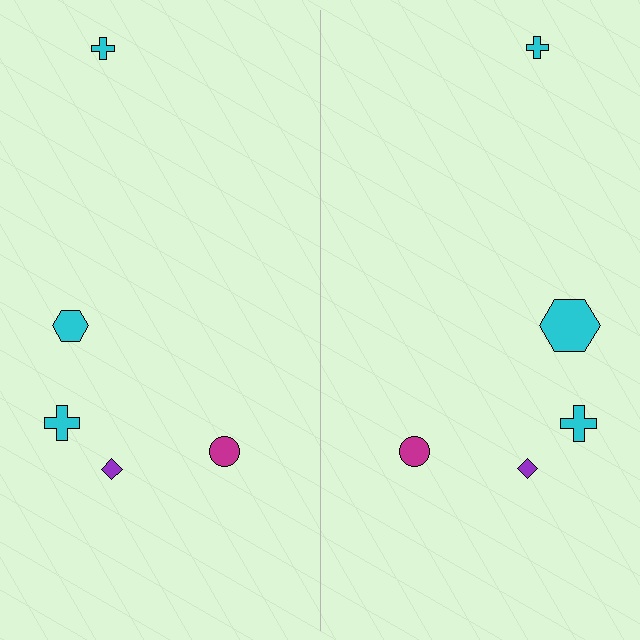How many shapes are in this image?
There are 10 shapes in this image.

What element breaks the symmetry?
The cyan hexagon on the right side has a different size than its mirror counterpart.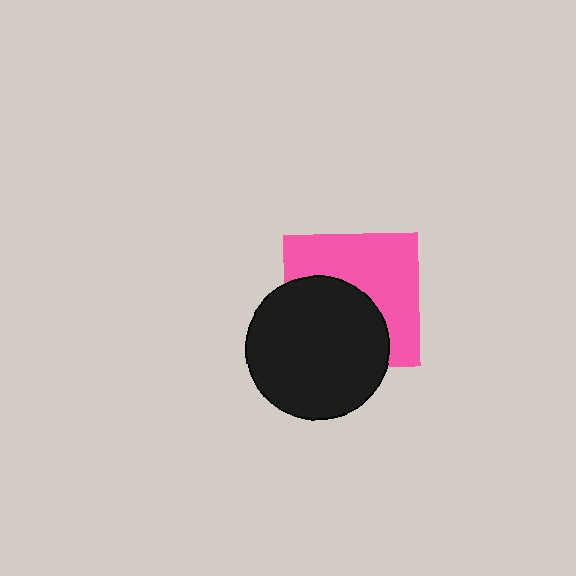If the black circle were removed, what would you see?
You would see the complete pink square.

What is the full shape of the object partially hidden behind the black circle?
The partially hidden object is a pink square.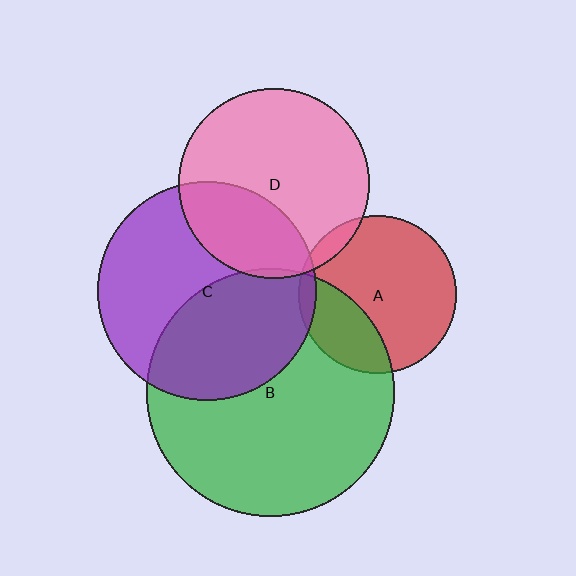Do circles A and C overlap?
Yes.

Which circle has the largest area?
Circle B (green).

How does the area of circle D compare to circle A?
Approximately 1.5 times.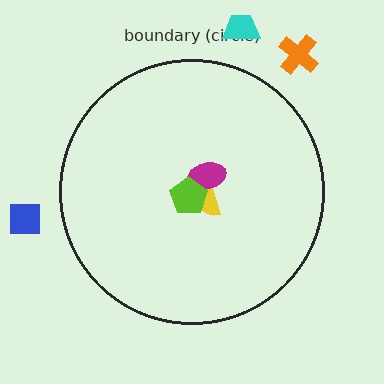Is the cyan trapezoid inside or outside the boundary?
Outside.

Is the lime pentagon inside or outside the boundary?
Inside.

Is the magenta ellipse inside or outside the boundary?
Inside.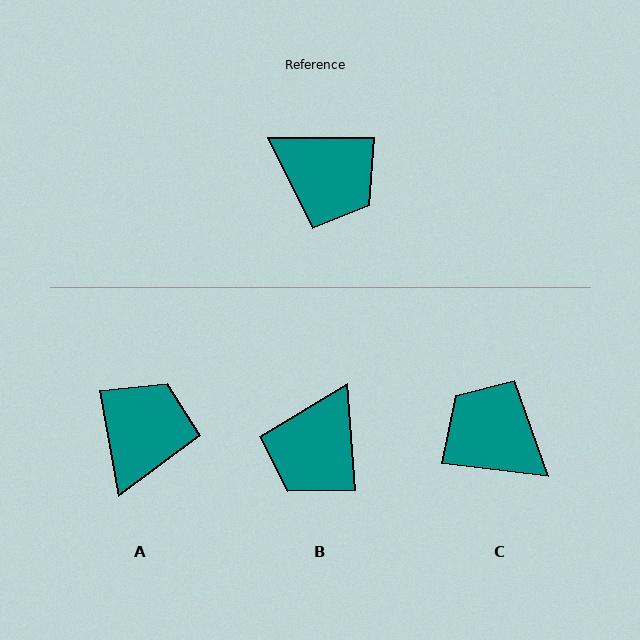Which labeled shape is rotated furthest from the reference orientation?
C, about 173 degrees away.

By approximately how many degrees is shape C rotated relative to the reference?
Approximately 173 degrees counter-clockwise.